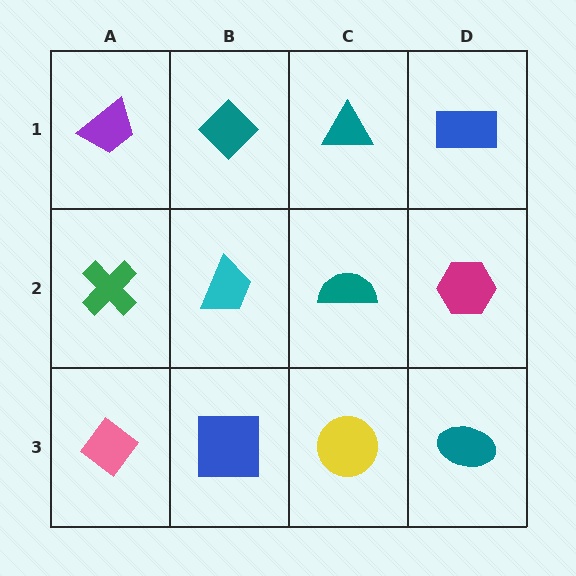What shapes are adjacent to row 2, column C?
A teal triangle (row 1, column C), a yellow circle (row 3, column C), a cyan trapezoid (row 2, column B), a magenta hexagon (row 2, column D).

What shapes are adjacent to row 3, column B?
A cyan trapezoid (row 2, column B), a pink diamond (row 3, column A), a yellow circle (row 3, column C).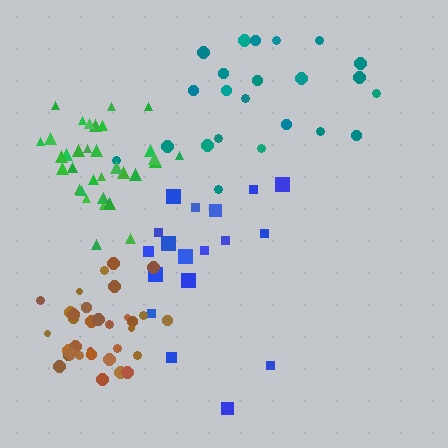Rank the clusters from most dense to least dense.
brown, green, teal, blue.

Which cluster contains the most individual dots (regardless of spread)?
Green (34).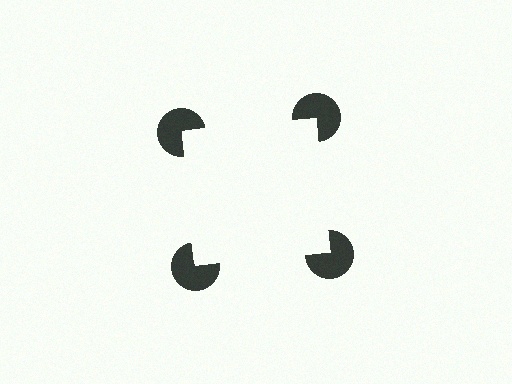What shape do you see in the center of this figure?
An illusory square — its edges are inferred from the aligned wedge cuts in the pac-man discs, not physically drawn.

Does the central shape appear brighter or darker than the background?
It typically appears slightly brighter than the background, even though no actual brightness change is drawn.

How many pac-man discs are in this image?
There are 4 — one at each vertex of the illusory square.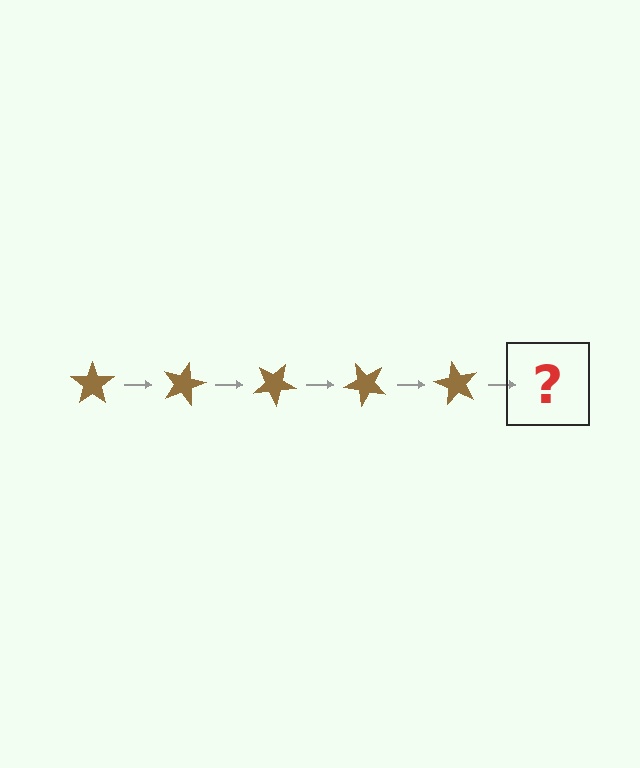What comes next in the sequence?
The next element should be a brown star rotated 75 degrees.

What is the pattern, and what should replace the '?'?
The pattern is that the star rotates 15 degrees each step. The '?' should be a brown star rotated 75 degrees.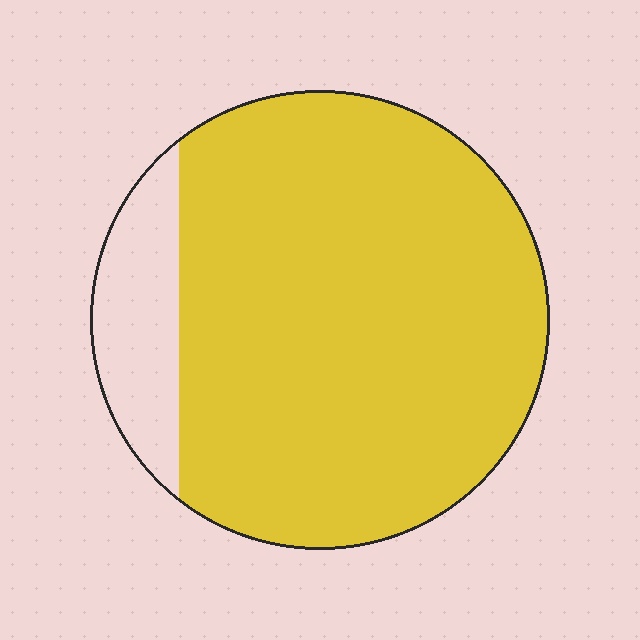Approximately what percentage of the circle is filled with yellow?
Approximately 85%.